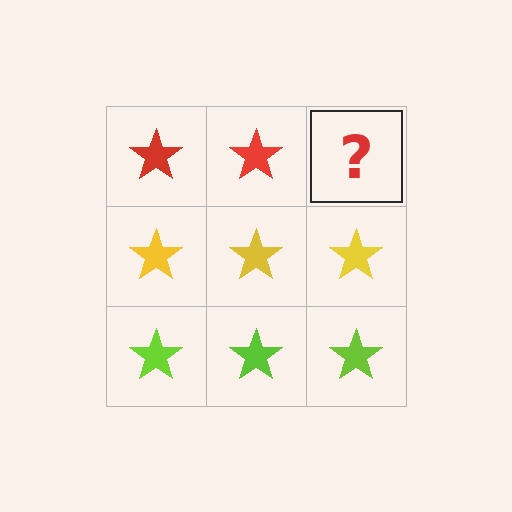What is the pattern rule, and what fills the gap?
The rule is that each row has a consistent color. The gap should be filled with a red star.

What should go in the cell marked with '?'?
The missing cell should contain a red star.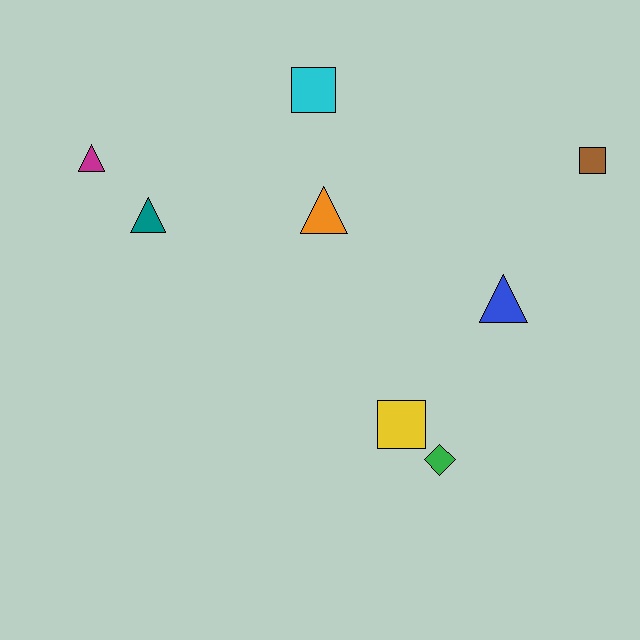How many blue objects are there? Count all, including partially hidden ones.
There is 1 blue object.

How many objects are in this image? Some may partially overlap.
There are 8 objects.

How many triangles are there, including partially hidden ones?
There are 4 triangles.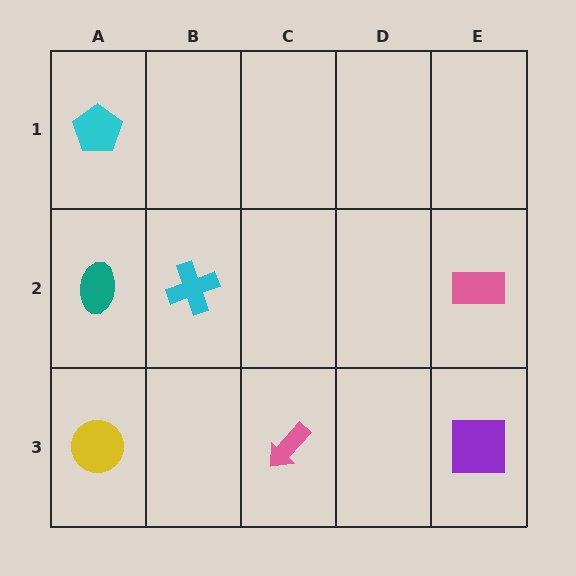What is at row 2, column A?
A teal ellipse.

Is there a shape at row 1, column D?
No, that cell is empty.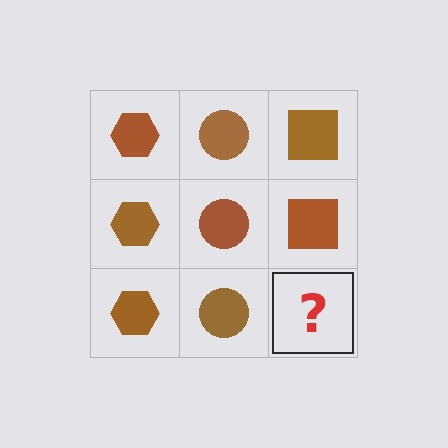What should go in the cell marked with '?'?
The missing cell should contain a brown square.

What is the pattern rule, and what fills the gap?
The rule is that each column has a consistent shape. The gap should be filled with a brown square.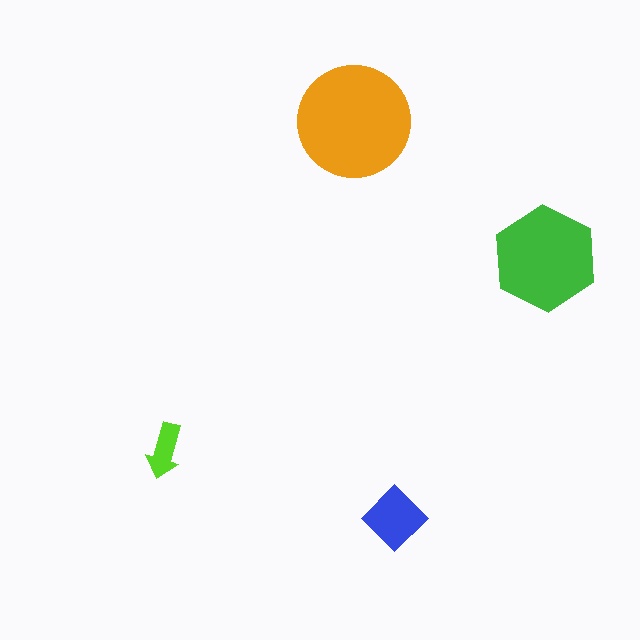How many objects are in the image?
There are 4 objects in the image.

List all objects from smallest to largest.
The lime arrow, the blue diamond, the green hexagon, the orange circle.